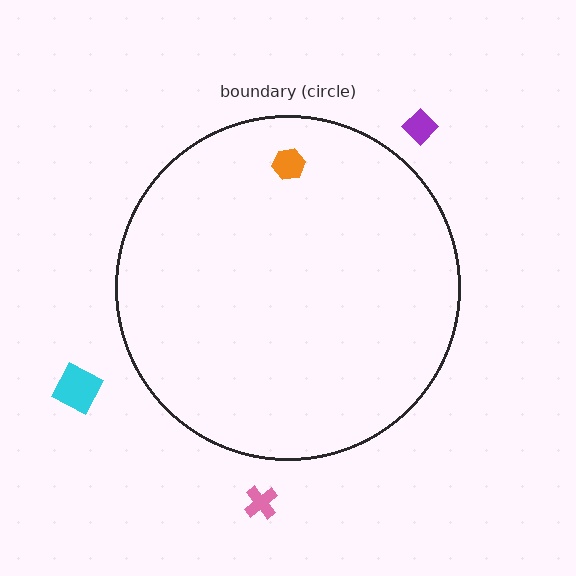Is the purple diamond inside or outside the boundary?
Outside.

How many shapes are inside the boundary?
1 inside, 3 outside.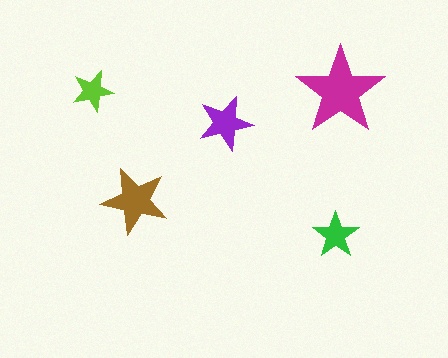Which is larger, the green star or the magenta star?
The magenta one.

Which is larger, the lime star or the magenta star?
The magenta one.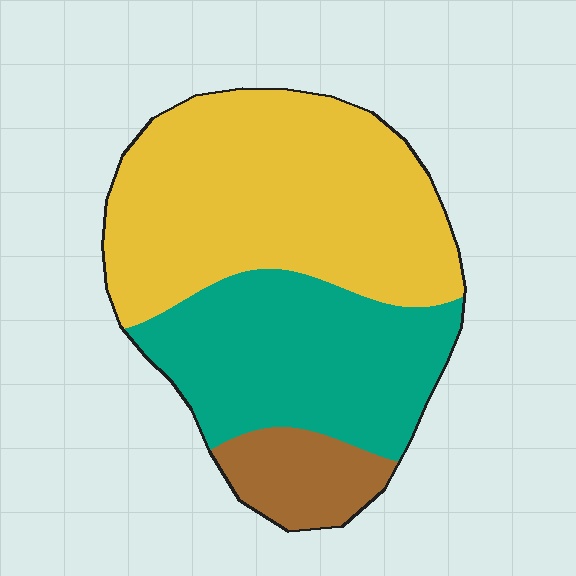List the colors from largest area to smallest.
From largest to smallest: yellow, teal, brown.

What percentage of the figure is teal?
Teal covers 36% of the figure.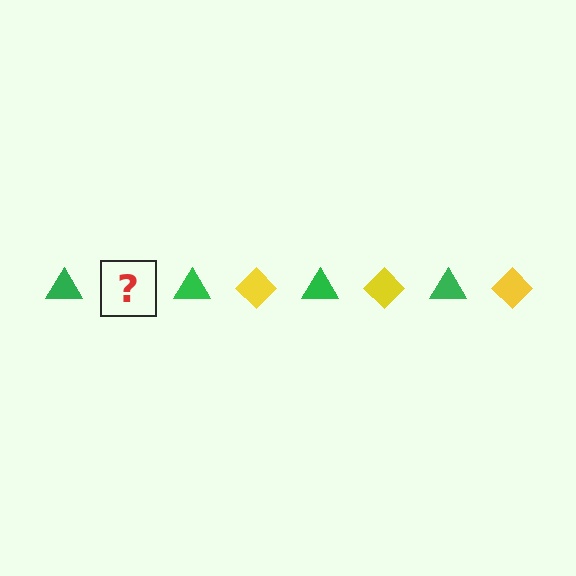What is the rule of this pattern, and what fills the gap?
The rule is that the pattern alternates between green triangle and yellow diamond. The gap should be filled with a yellow diamond.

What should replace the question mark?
The question mark should be replaced with a yellow diamond.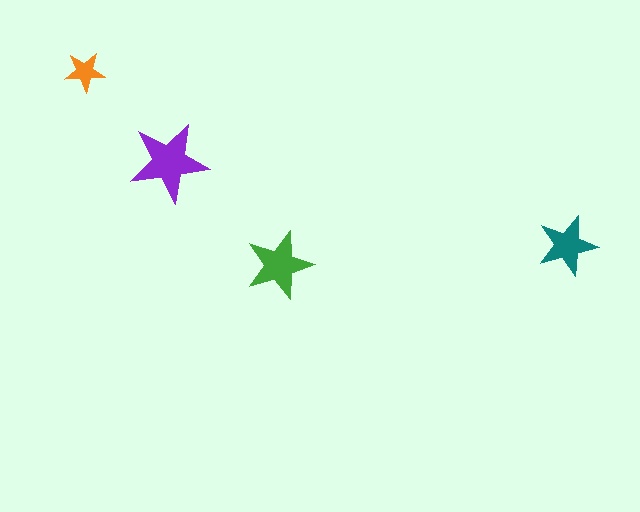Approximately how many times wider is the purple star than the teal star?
About 1.5 times wider.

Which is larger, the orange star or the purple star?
The purple one.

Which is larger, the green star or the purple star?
The purple one.